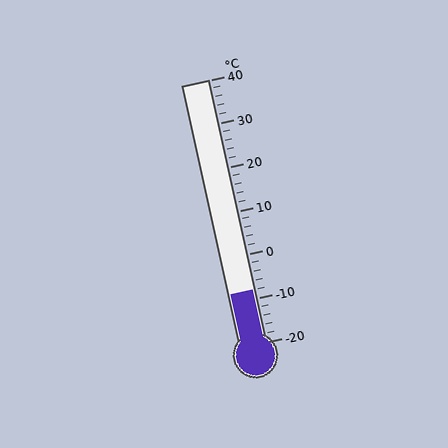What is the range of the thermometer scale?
The thermometer scale ranges from -20°C to 40°C.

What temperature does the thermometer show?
The thermometer shows approximately -8°C.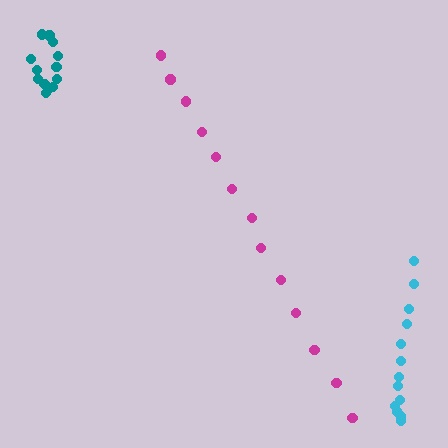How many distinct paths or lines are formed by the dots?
There are 3 distinct paths.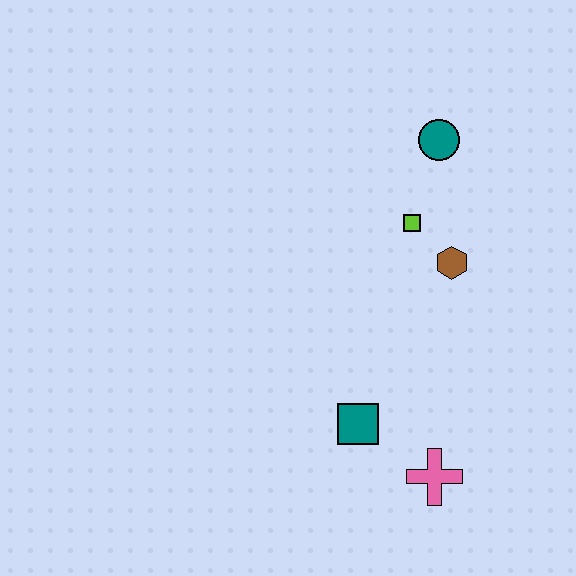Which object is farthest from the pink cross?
The teal circle is farthest from the pink cross.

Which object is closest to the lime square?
The brown hexagon is closest to the lime square.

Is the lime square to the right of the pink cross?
No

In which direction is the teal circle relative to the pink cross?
The teal circle is above the pink cross.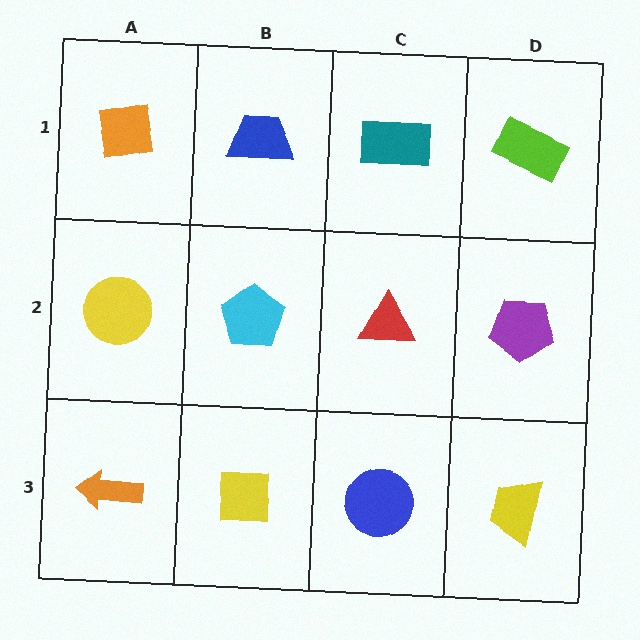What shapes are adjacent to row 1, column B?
A cyan pentagon (row 2, column B), an orange square (row 1, column A), a teal rectangle (row 1, column C).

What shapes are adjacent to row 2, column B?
A blue trapezoid (row 1, column B), a yellow square (row 3, column B), a yellow circle (row 2, column A), a red triangle (row 2, column C).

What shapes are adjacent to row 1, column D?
A purple pentagon (row 2, column D), a teal rectangle (row 1, column C).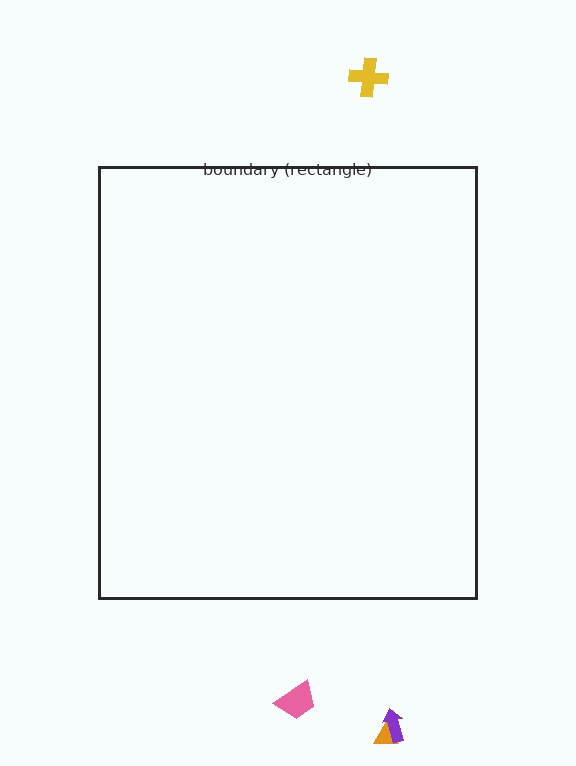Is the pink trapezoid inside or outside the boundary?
Outside.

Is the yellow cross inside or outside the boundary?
Outside.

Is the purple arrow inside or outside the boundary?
Outside.